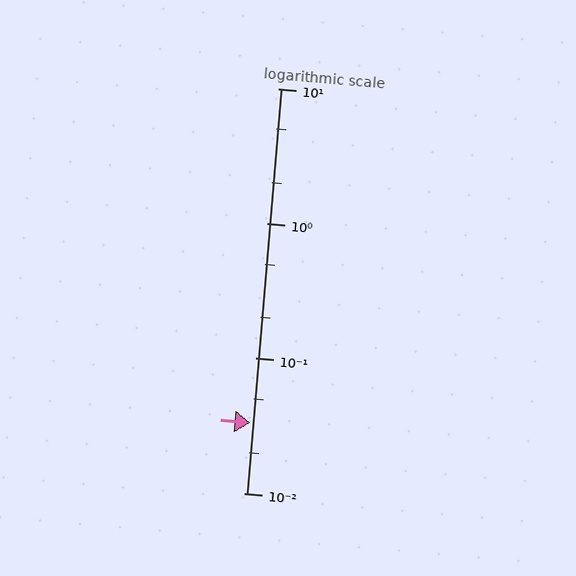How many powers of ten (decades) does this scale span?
The scale spans 3 decades, from 0.01 to 10.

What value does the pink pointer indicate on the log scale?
The pointer indicates approximately 0.033.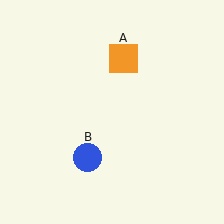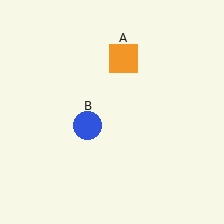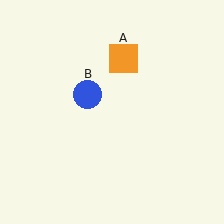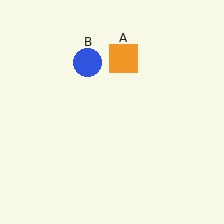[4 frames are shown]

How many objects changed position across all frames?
1 object changed position: blue circle (object B).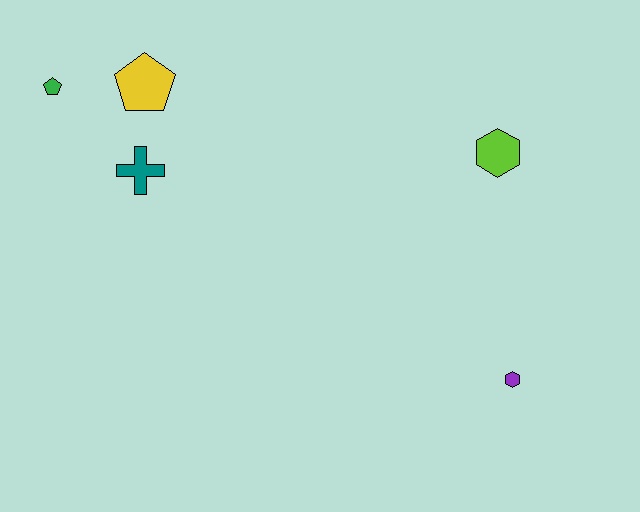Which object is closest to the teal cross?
The yellow pentagon is closest to the teal cross.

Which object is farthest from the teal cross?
The purple hexagon is farthest from the teal cross.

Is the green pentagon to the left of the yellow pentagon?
Yes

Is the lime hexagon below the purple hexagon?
No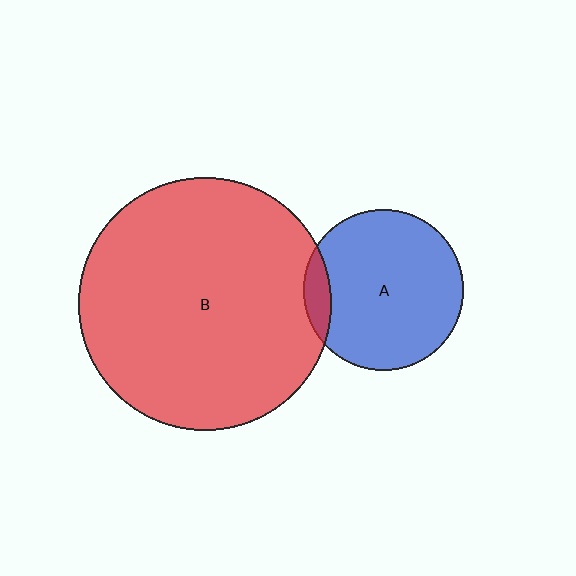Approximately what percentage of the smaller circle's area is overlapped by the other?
Approximately 10%.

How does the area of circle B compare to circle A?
Approximately 2.5 times.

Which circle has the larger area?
Circle B (red).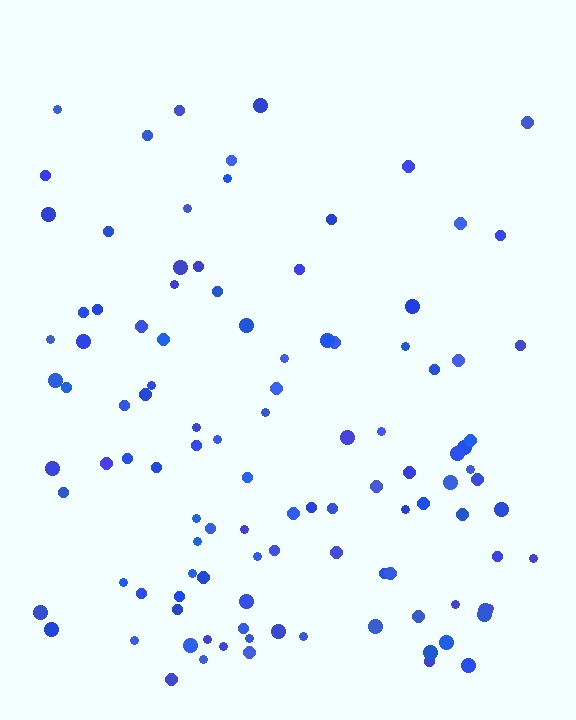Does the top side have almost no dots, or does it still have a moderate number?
Still a moderate number, just noticeably fewer than the bottom.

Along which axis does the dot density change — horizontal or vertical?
Vertical.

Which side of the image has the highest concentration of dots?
The bottom.